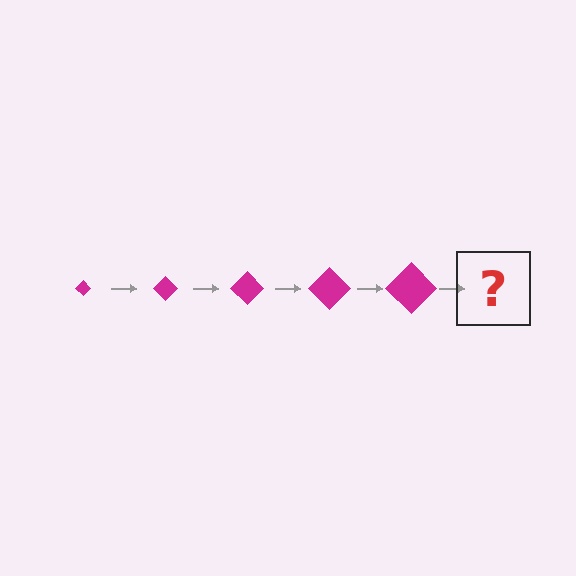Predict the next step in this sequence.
The next step is a magenta diamond, larger than the previous one.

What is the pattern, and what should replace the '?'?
The pattern is that the diamond gets progressively larger each step. The '?' should be a magenta diamond, larger than the previous one.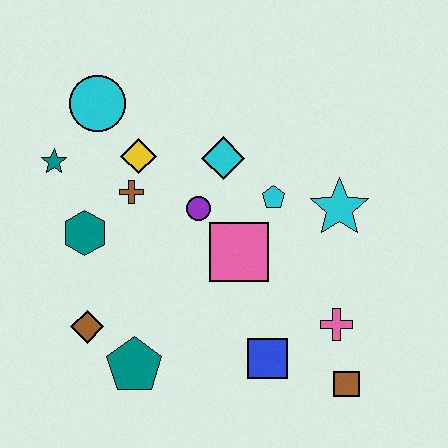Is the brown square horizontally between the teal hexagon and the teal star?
No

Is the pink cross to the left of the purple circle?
No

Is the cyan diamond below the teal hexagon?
No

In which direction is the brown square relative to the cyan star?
The brown square is below the cyan star.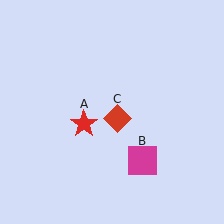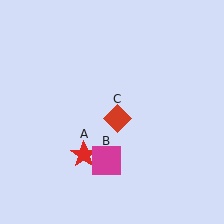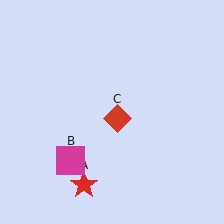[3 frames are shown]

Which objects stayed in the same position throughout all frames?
Red diamond (object C) remained stationary.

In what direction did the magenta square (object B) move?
The magenta square (object B) moved left.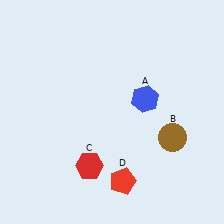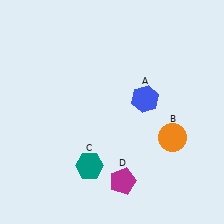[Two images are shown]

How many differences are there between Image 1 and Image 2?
There are 3 differences between the two images.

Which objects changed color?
B changed from brown to orange. C changed from red to teal. D changed from red to magenta.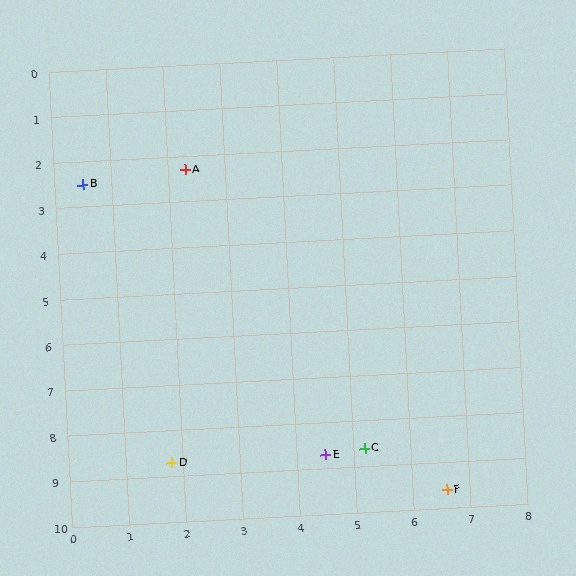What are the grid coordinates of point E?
Point E is at approximately (4.5, 8.7).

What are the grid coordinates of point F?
Point F is at approximately (6.6, 9.6).